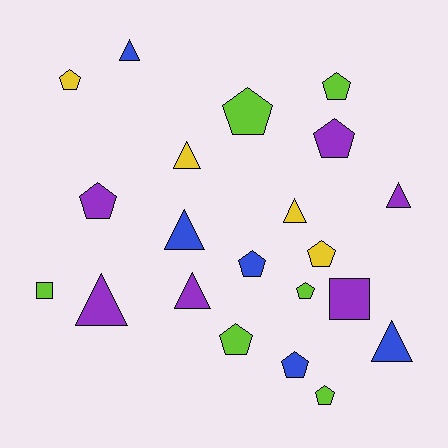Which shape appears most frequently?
Pentagon, with 11 objects.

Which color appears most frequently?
Purple, with 6 objects.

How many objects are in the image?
There are 21 objects.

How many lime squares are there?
There is 1 lime square.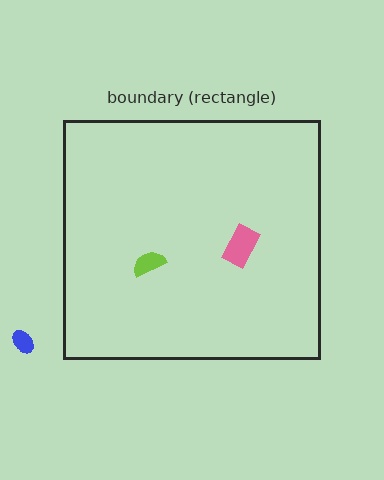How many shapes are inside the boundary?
2 inside, 1 outside.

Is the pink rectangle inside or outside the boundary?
Inside.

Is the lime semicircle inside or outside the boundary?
Inside.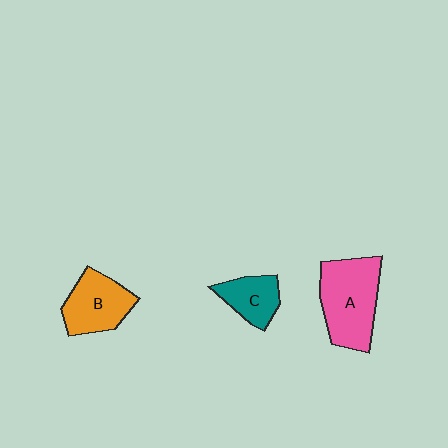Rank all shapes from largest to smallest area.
From largest to smallest: A (pink), B (orange), C (teal).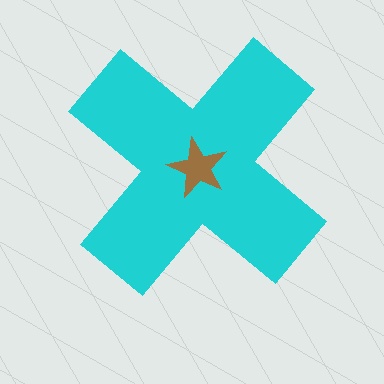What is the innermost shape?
The brown star.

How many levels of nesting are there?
2.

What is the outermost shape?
The cyan cross.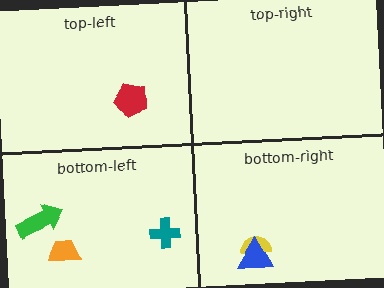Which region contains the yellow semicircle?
The bottom-right region.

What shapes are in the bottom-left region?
The orange trapezoid, the green arrow, the teal cross.